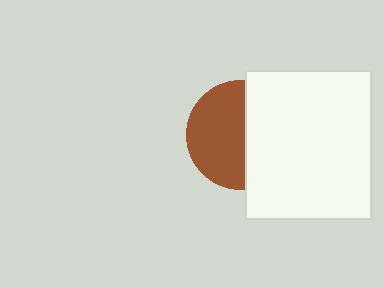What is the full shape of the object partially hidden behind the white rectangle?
The partially hidden object is a brown circle.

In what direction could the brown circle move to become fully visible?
The brown circle could move left. That would shift it out from behind the white rectangle entirely.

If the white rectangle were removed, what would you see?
You would see the complete brown circle.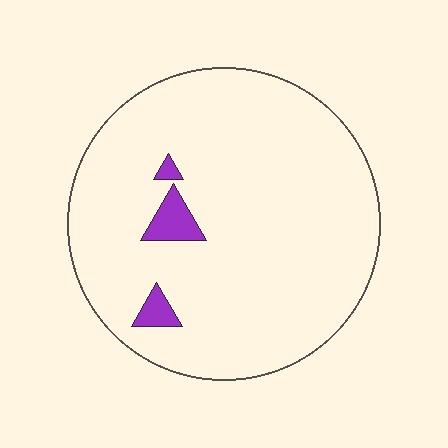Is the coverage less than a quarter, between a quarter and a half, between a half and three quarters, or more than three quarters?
Less than a quarter.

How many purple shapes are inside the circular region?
3.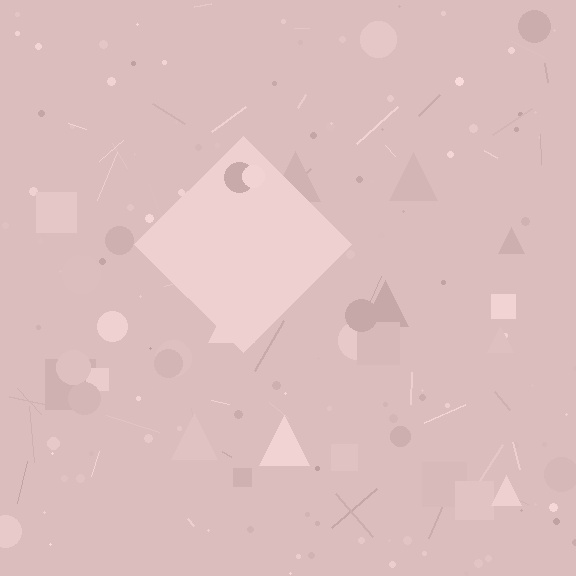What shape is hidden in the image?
A diamond is hidden in the image.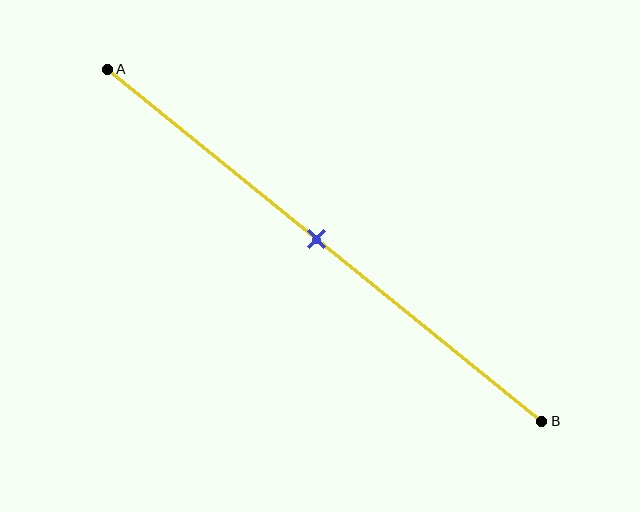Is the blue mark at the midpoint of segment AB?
Yes, the mark is approximately at the midpoint.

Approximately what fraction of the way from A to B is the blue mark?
The blue mark is approximately 50% of the way from A to B.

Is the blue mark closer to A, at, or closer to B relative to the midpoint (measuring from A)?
The blue mark is approximately at the midpoint of segment AB.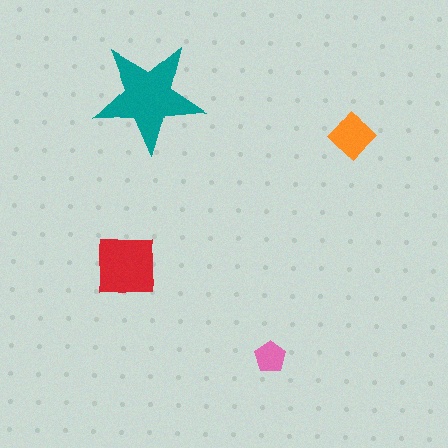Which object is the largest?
The teal star.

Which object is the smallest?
The pink pentagon.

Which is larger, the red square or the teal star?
The teal star.